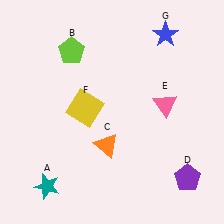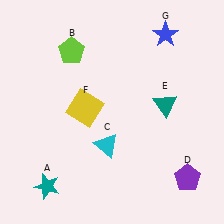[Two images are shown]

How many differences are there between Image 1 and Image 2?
There are 2 differences between the two images.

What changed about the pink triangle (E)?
In Image 1, E is pink. In Image 2, it changed to teal.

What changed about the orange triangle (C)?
In Image 1, C is orange. In Image 2, it changed to cyan.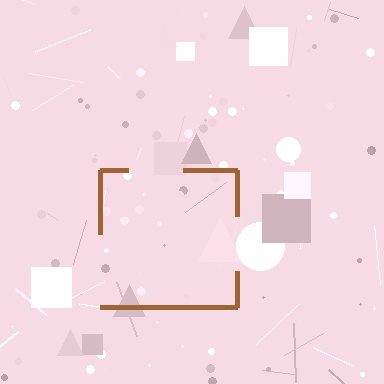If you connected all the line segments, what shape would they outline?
They would outline a square.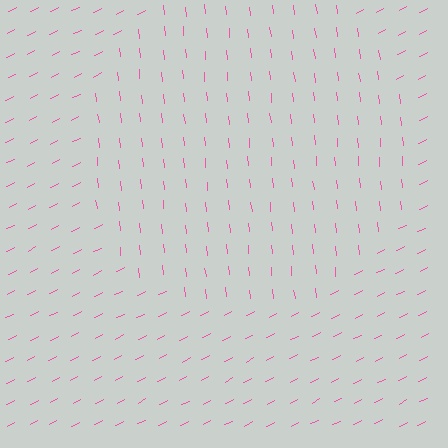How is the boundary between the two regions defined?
The boundary is defined purely by a change in line orientation (approximately 70 degrees difference). All lines are the same color and thickness.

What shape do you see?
I see a circle.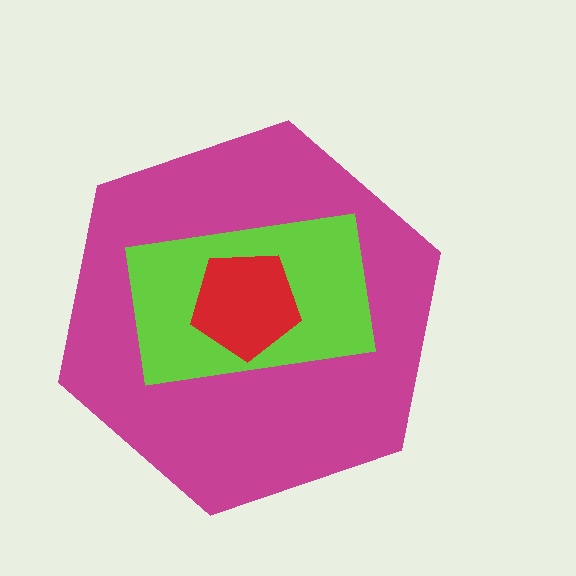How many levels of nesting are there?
3.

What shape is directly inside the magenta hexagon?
The lime rectangle.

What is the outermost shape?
The magenta hexagon.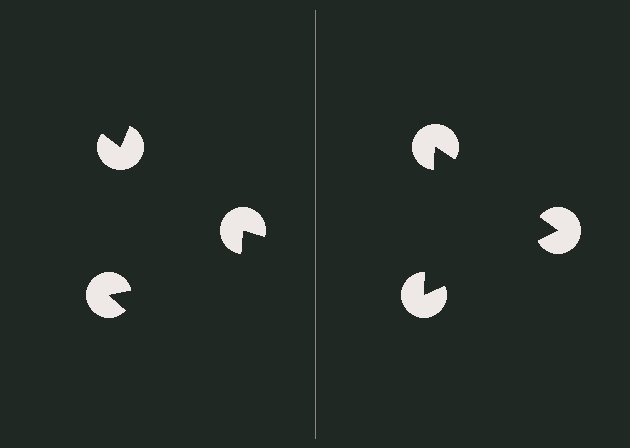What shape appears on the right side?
An illusory triangle.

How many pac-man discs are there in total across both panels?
6 — 3 on each side.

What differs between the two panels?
The pac-man discs are positioned identically on both sides; only the wedge orientations differ. On the right they align to a triangle; on the left they are misaligned.